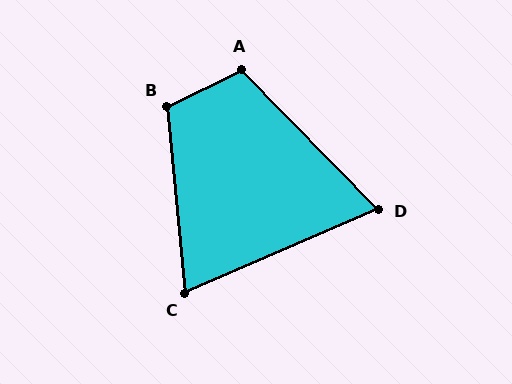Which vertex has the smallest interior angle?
D, at approximately 69 degrees.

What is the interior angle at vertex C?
Approximately 72 degrees (acute).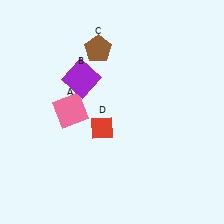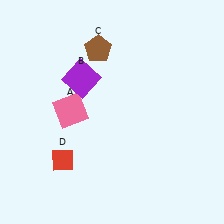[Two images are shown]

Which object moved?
The red diamond (D) moved left.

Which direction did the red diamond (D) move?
The red diamond (D) moved left.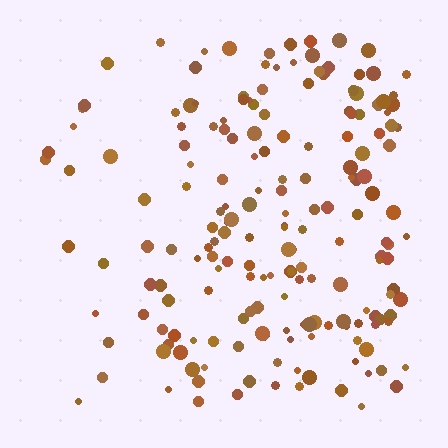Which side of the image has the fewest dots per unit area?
The left.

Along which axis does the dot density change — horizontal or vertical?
Horizontal.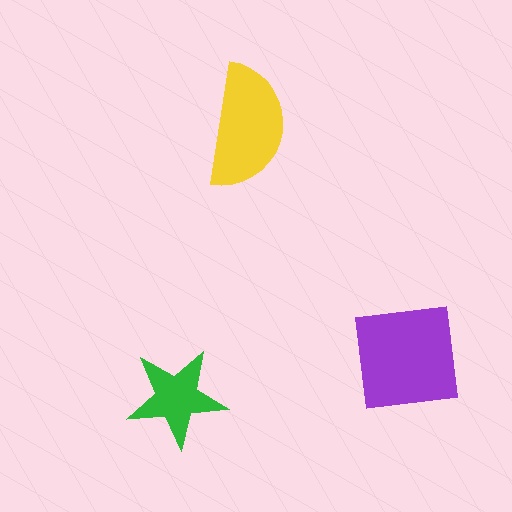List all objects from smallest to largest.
The green star, the yellow semicircle, the purple square.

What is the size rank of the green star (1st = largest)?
3rd.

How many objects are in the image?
There are 3 objects in the image.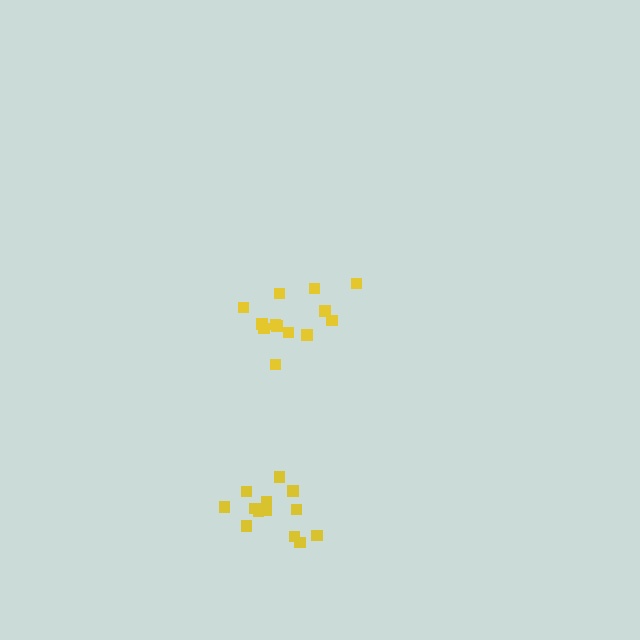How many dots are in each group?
Group 1: 13 dots, Group 2: 13 dots (26 total).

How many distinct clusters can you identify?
There are 2 distinct clusters.